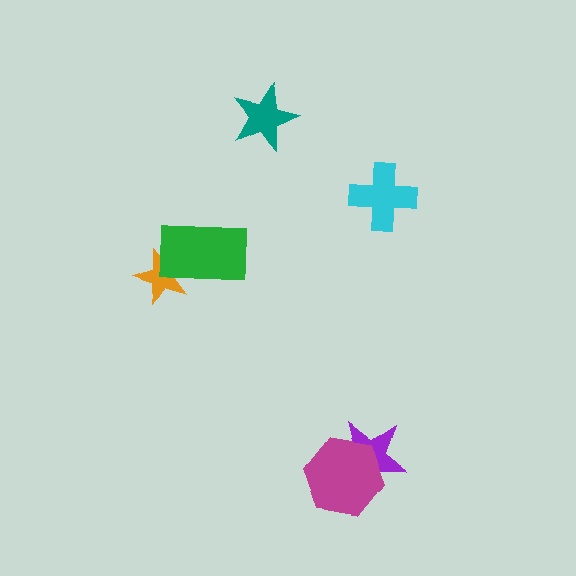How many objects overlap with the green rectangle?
1 object overlaps with the green rectangle.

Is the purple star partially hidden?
Yes, it is partially covered by another shape.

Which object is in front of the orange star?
The green rectangle is in front of the orange star.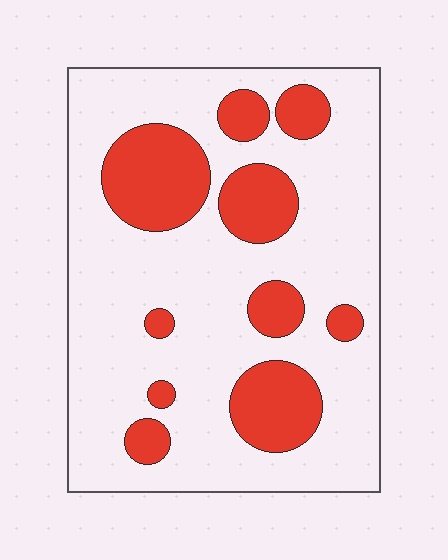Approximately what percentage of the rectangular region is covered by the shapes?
Approximately 25%.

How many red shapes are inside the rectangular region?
10.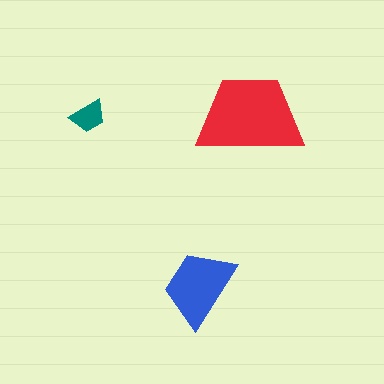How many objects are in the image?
There are 3 objects in the image.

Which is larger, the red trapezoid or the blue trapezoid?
The red one.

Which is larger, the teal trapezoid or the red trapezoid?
The red one.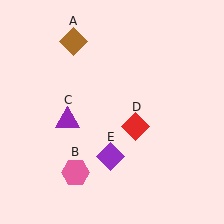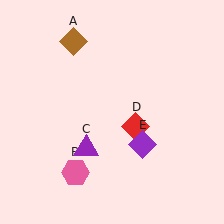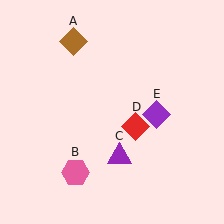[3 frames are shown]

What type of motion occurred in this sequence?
The purple triangle (object C), purple diamond (object E) rotated counterclockwise around the center of the scene.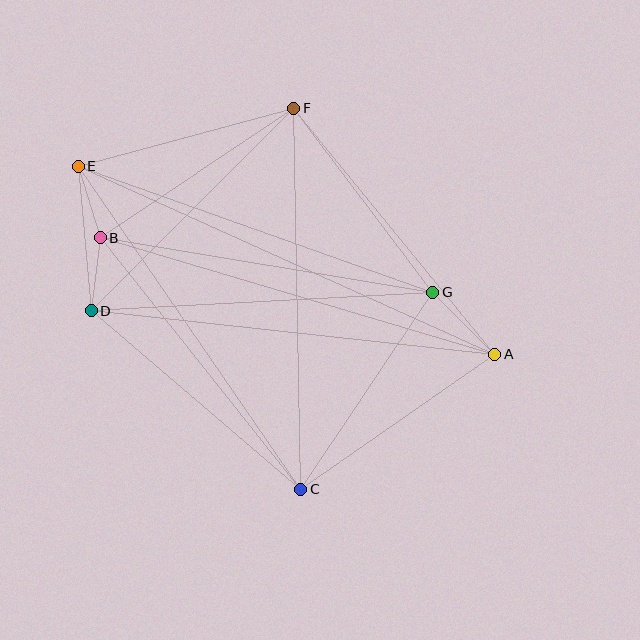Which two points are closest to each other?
Points B and D are closest to each other.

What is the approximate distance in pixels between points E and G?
The distance between E and G is approximately 376 pixels.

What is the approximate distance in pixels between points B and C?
The distance between B and C is approximately 322 pixels.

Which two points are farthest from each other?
Points A and E are farthest from each other.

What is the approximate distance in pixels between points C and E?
The distance between C and E is approximately 392 pixels.